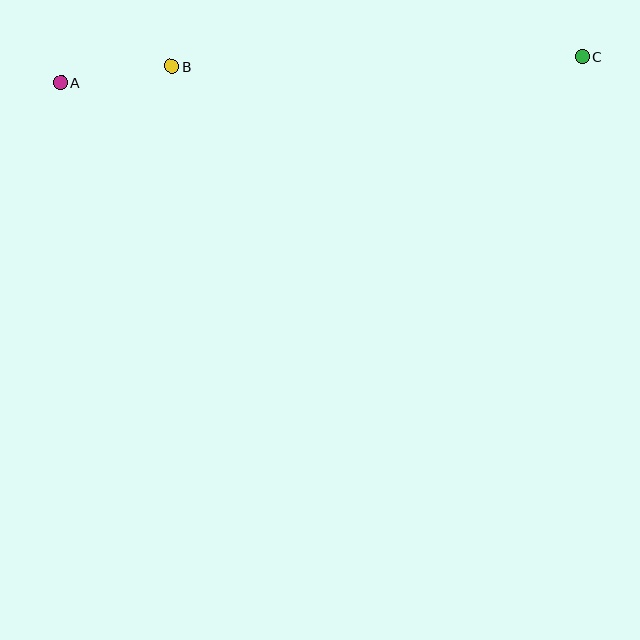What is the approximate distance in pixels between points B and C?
The distance between B and C is approximately 411 pixels.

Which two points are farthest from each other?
Points A and C are farthest from each other.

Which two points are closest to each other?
Points A and B are closest to each other.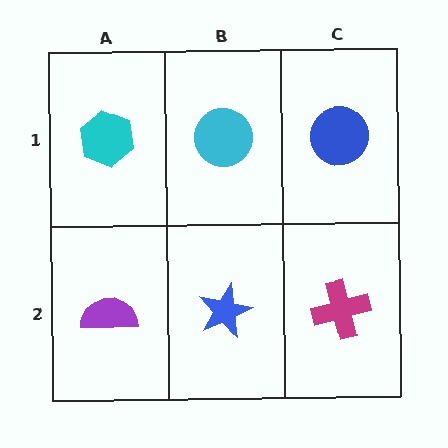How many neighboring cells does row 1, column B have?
3.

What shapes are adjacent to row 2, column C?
A blue circle (row 1, column C), a blue star (row 2, column B).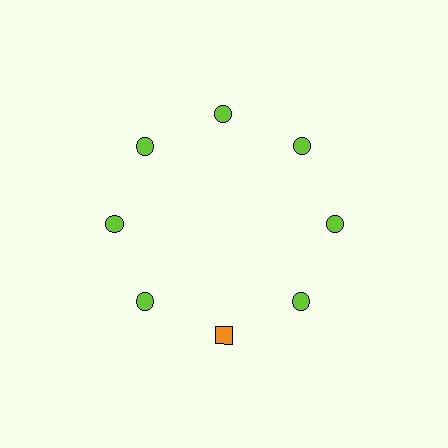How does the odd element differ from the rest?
It differs in both color (orange instead of lime) and shape (square instead of circle).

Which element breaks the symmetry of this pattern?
The orange square at roughly the 6 o'clock position breaks the symmetry. All other shapes are lime circles.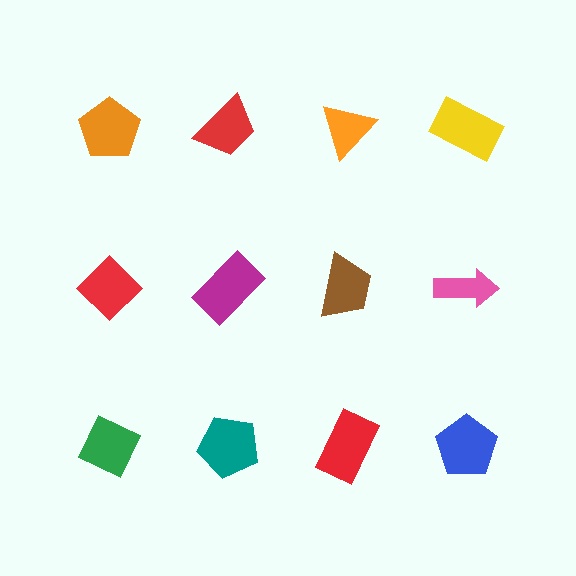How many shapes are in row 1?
4 shapes.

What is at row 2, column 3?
A brown trapezoid.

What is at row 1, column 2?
A red trapezoid.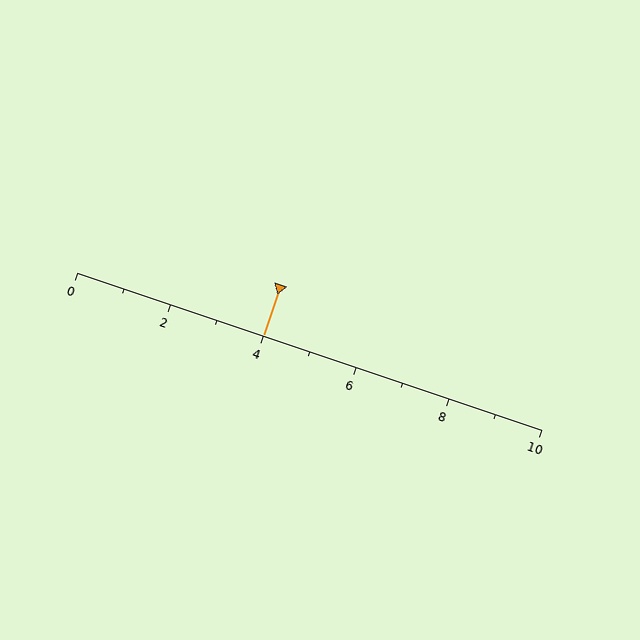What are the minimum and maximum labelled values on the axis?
The axis runs from 0 to 10.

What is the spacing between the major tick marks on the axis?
The major ticks are spaced 2 apart.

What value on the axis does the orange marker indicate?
The marker indicates approximately 4.